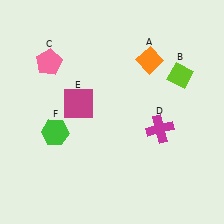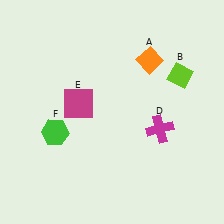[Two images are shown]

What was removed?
The pink pentagon (C) was removed in Image 2.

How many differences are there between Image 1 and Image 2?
There is 1 difference between the two images.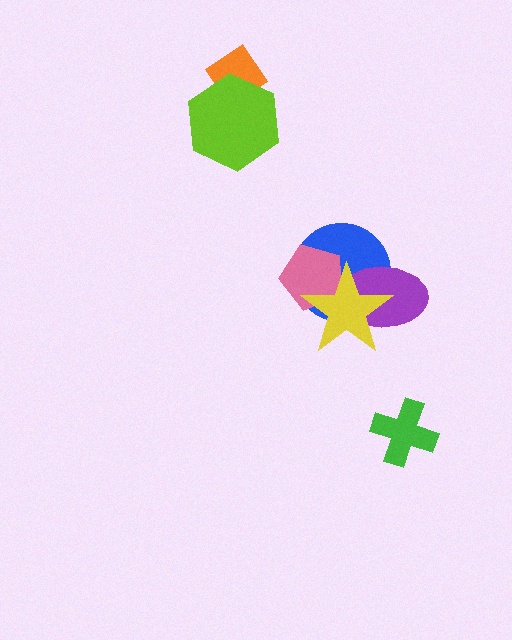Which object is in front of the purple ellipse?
The yellow star is in front of the purple ellipse.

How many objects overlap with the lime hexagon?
1 object overlaps with the lime hexagon.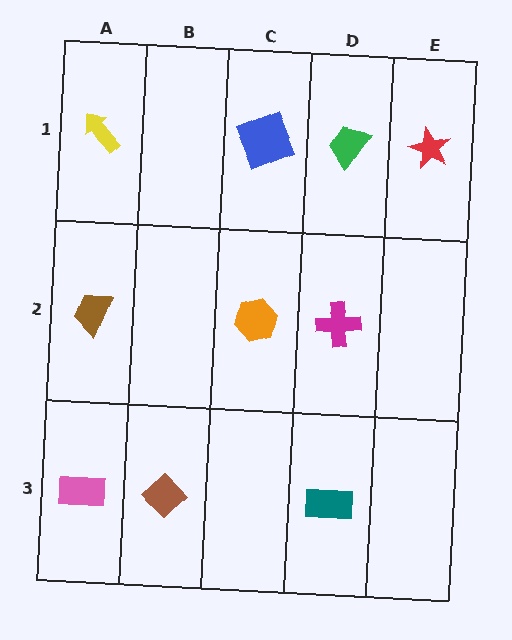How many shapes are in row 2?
3 shapes.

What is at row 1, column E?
A red star.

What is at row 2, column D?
A magenta cross.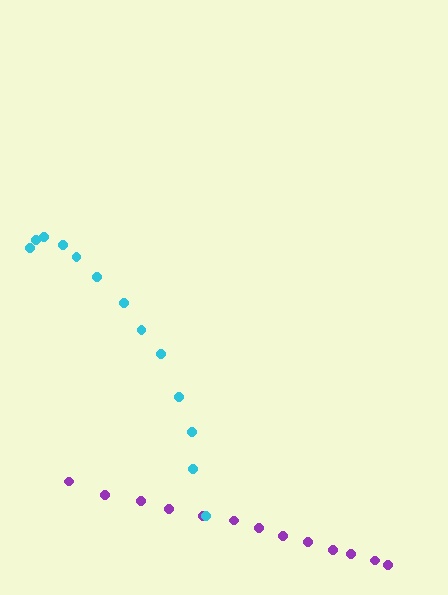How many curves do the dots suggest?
There are 2 distinct paths.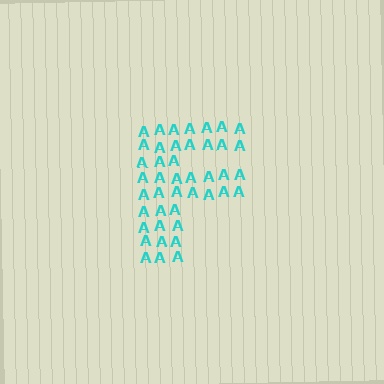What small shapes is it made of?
It is made of small letter A's.